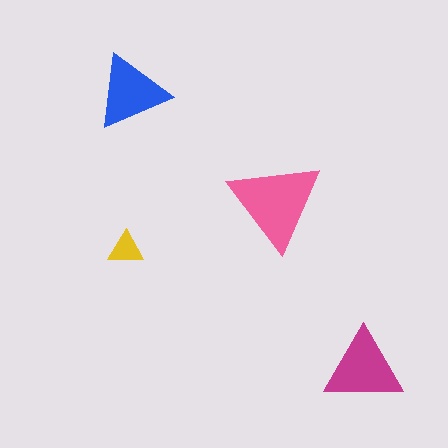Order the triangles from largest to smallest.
the pink one, the magenta one, the blue one, the yellow one.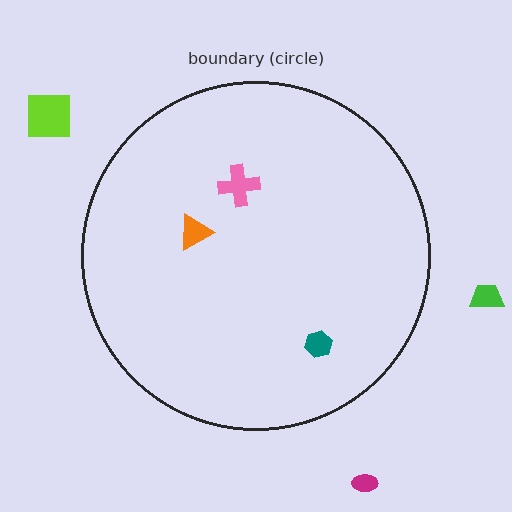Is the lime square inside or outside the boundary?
Outside.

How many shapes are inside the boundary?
3 inside, 3 outside.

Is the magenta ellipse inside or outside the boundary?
Outside.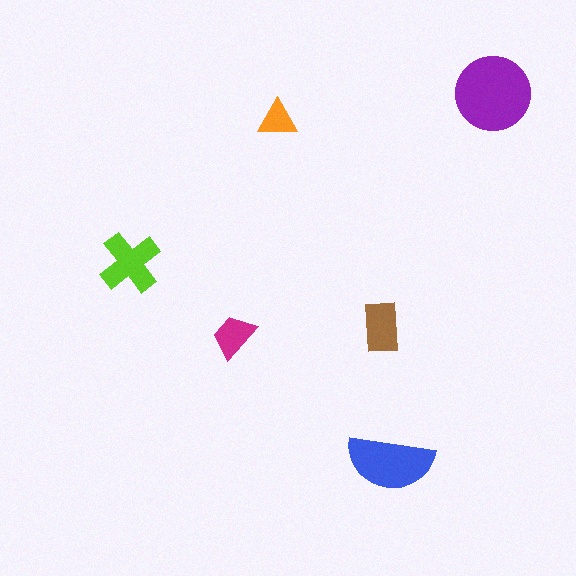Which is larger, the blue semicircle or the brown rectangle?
The blue semicircle.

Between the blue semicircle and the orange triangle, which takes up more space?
The blue semicircle.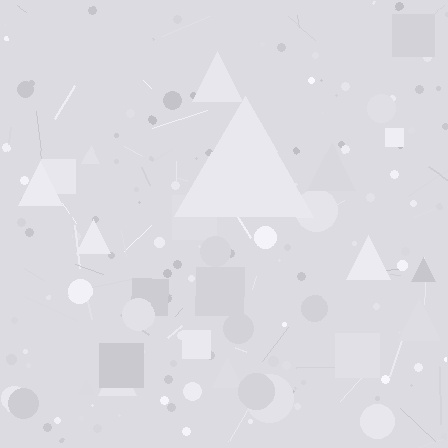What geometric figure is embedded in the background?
A triangle is embedded in the background.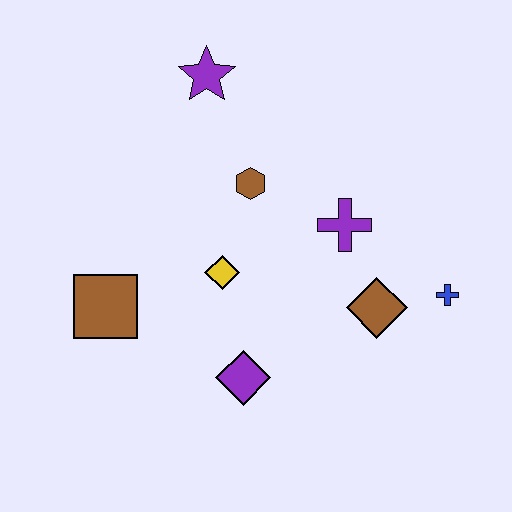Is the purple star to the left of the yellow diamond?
Yes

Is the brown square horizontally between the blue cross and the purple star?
No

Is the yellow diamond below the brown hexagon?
Yes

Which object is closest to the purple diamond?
The yellow diamond is closest to the purple diamond.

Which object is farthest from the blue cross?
The brown square is farthest from the blue cross.